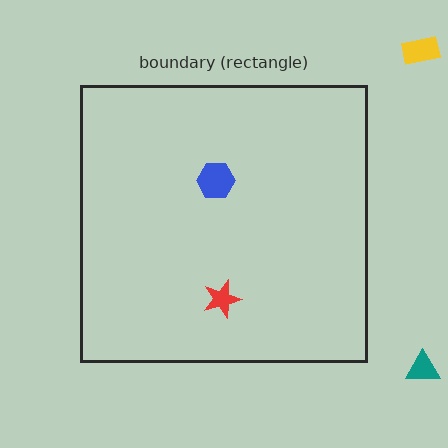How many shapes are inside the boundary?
2 inside, 2 outside.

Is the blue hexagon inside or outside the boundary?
Inside.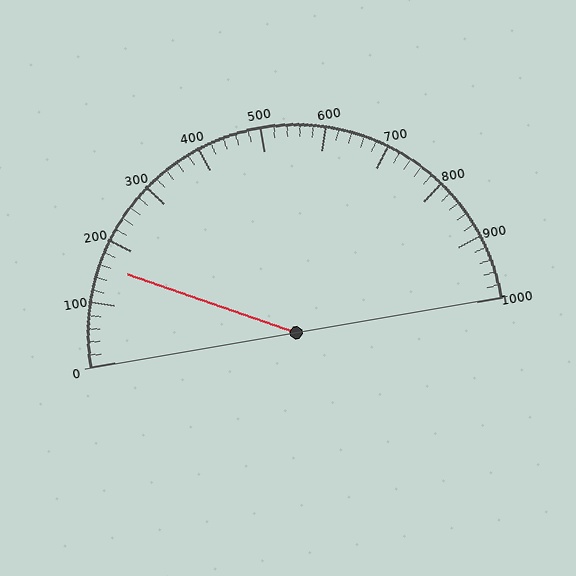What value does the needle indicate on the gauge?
The needle indicates approximately 160.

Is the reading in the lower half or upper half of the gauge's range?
The reading is in the lower half of the range (0 to 1000).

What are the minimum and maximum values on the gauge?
The gauge ranges from 0 to 1000.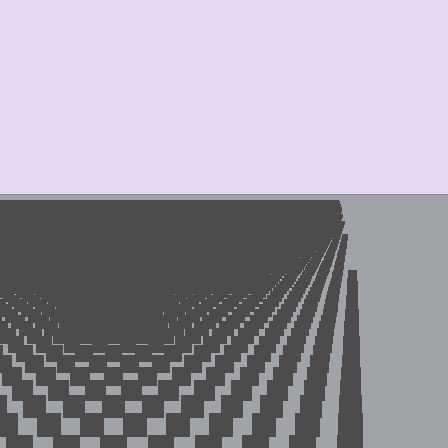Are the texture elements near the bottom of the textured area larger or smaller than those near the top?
Larger. Near the bottom, elements are closer to the viewer and appear at a bigger on-screen size.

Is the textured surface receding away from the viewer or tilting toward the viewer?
The surface is receding away from the viewer. Texture elements get smaller and denser toward the top.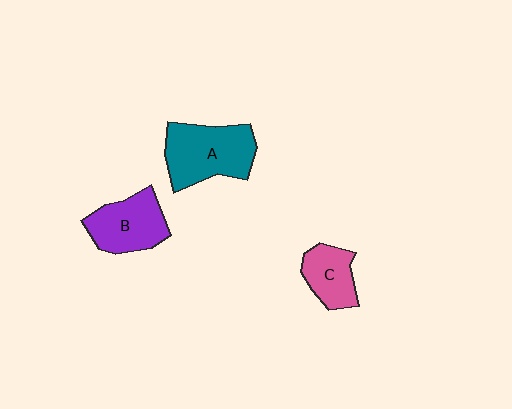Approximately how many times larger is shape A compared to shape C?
Approximately 1.8 times.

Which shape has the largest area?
Shape A (teal).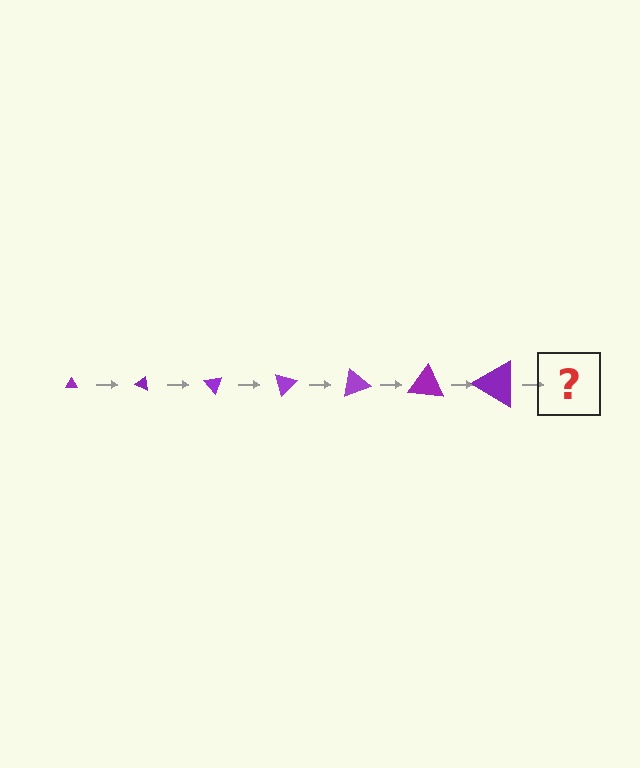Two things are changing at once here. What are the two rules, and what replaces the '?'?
The two rules are that the triangle grows larger each step and it rotates 25 degrees each step. The '?' should be a triangle, larger than the previous one and rotated 175 degrees from the start.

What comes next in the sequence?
The next element should be a triangle, larger than the previous one and rotated 175 degrees from the start.